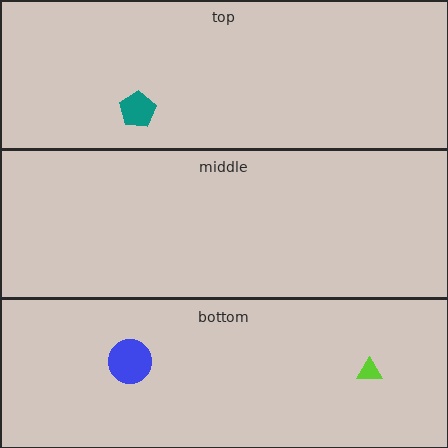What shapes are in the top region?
The teal pentagon.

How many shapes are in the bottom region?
2.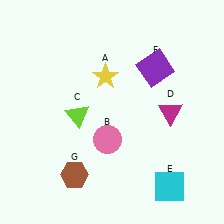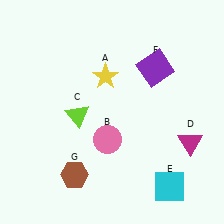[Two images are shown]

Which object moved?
The magenta triangle (D) moved down.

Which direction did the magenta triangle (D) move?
The magenta triangle (D) moved down.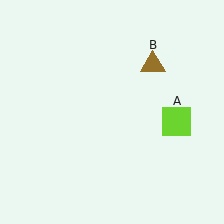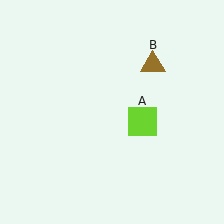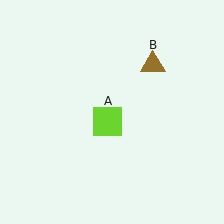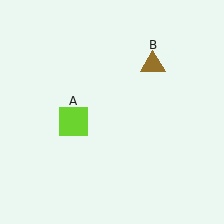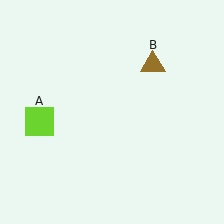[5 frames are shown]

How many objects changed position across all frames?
1 object changed position: lime square (object A).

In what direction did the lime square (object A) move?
The lime square (object A) moved left.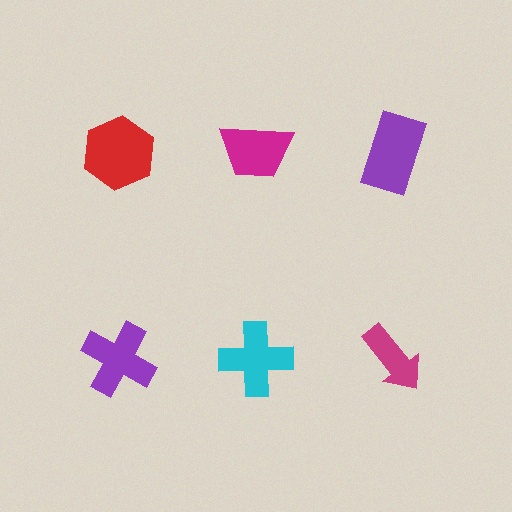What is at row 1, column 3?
A purple rectangle.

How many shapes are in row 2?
3 shapes.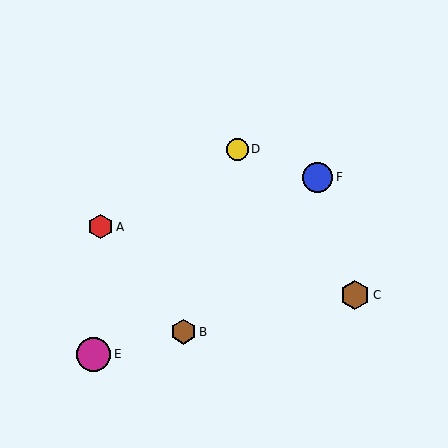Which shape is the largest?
The magenta circle (labeled E) is the largest.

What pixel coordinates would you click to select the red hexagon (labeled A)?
Click at (100, 227) to select the red hexagon A.